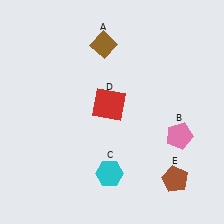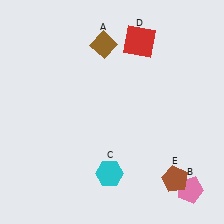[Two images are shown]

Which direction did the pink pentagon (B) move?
The pink pentagon (B) moved down.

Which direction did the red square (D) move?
The red square (D) moved up.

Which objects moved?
The objects that moved are: the pink pentagon (B), the red square (D).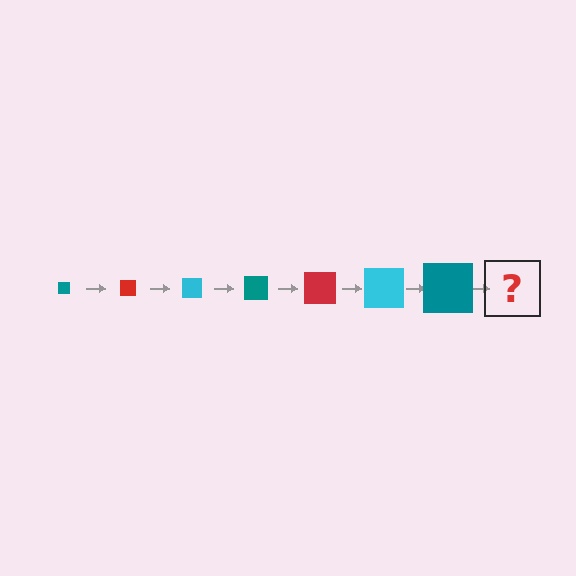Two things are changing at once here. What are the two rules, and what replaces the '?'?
The two rules are that the square grows larger each step and the color cycles through teal, red, and cyan. The '?' should be a red square, larger than the previous one.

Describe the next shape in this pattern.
It should be a red square, larger than the previous one.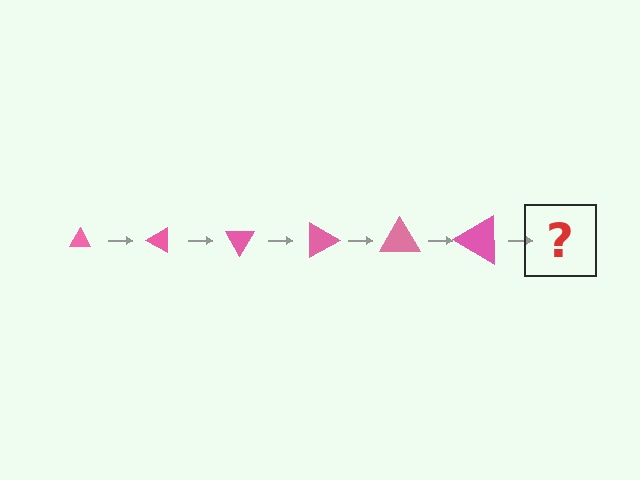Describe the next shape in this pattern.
It should be a triangle, larger than the previous one and rotated 180 degrees from the start.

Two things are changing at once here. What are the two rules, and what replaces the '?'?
The two rules are that the triangle grows larger each step and it rotates 30 degrees each step. The '?' should be a triangle, larger than the previous one and rotated 180 degrees from the start.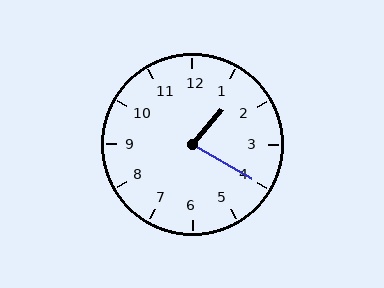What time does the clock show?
1:20.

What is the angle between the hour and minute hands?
Approximately 80 degrees.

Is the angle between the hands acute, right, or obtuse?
It is acute.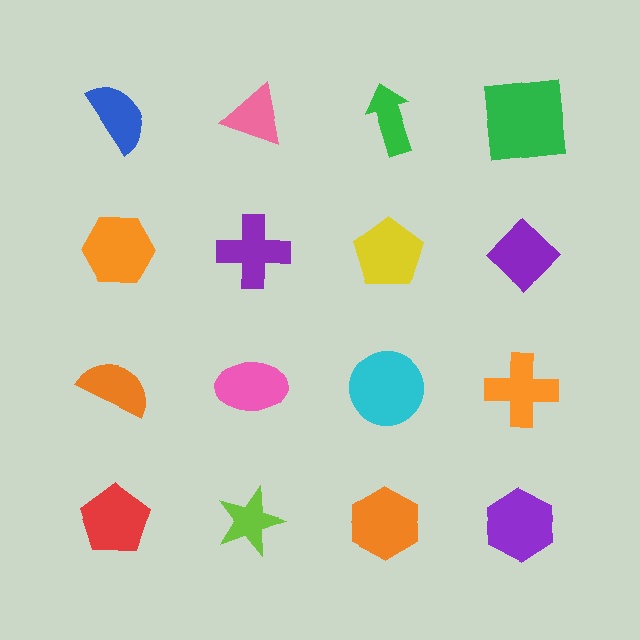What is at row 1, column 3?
A green arrow.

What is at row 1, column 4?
A green square.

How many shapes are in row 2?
4 shapes.